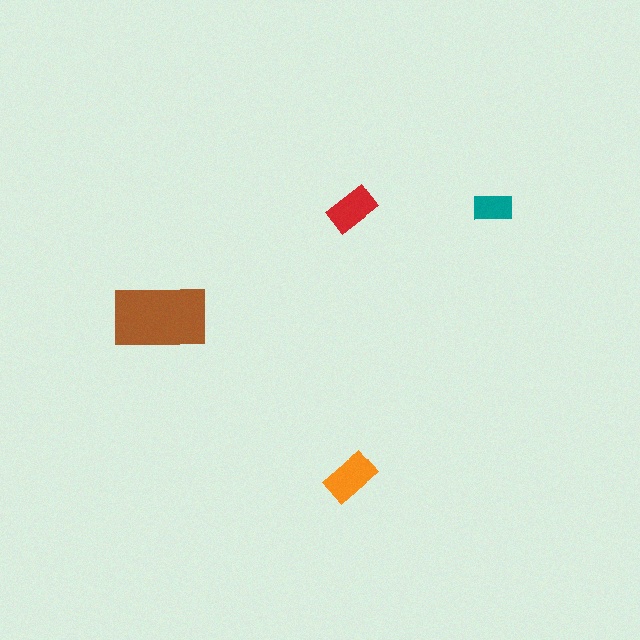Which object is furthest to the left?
The brown rectangle is leftmost.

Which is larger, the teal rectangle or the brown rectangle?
The brown one.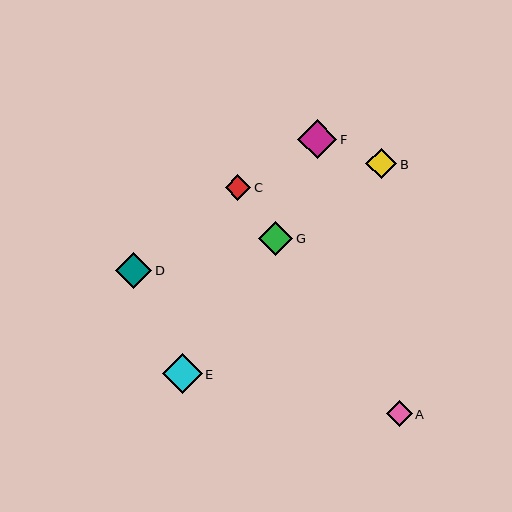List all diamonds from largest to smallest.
From largest to smallest: E, F, D, G, B, C, A.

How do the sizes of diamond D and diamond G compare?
Diamond D and diamond G are approximately the same size.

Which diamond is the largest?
Diamond E is the largest with a size of approximately 40 pixels.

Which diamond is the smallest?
Diamond A is the smallest with a size of approximately 25 pixels.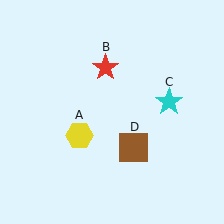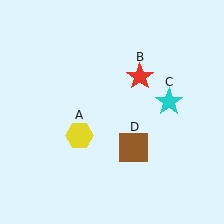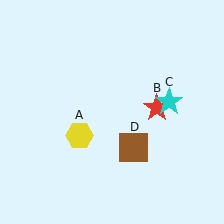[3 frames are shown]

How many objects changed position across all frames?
1 object changed position: red star (object B).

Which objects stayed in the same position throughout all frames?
Yellow hexagon (object A) and cyan star (object C) and brown square (object D) remained stationary.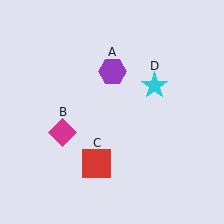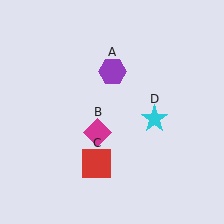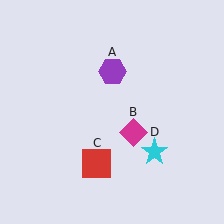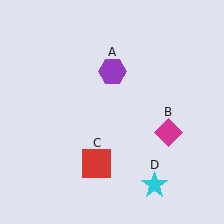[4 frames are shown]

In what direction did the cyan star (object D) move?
The cyan star (object D) moved down.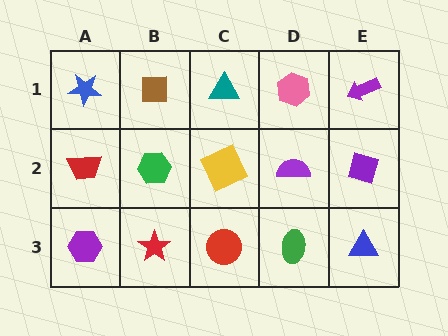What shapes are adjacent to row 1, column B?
A green hexagon (row 2, column B), a blue star (row 1, column A), a teal triangle (row 1, column C).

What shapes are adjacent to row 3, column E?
A purple diamond (row 2, column E), a green ellipse (row 3, column D).